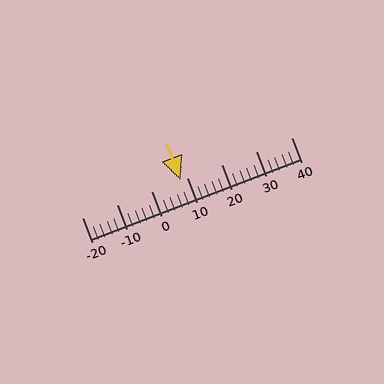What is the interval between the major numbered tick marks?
The major tick marks are spaced 10 units apart.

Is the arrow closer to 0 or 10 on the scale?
The arrow is closer to 10.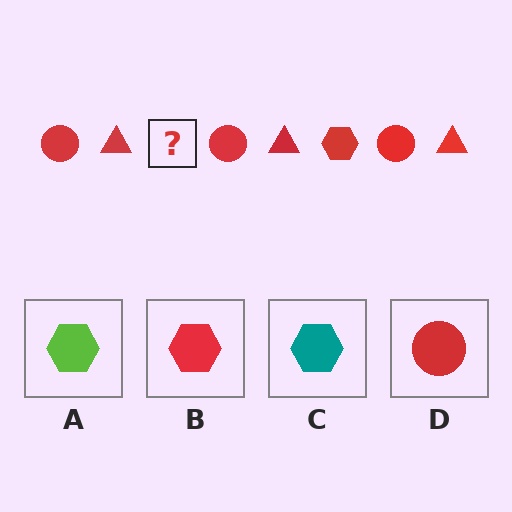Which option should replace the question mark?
Option B.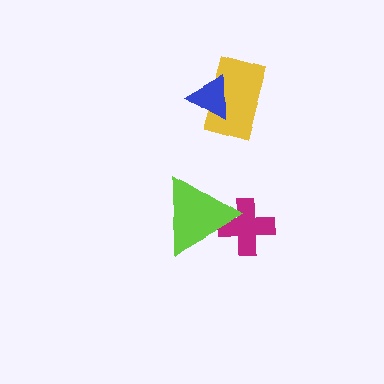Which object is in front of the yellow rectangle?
The blue triangle is in front of the yellow rectangle.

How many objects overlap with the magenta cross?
1 object overlaps with the magenta cross.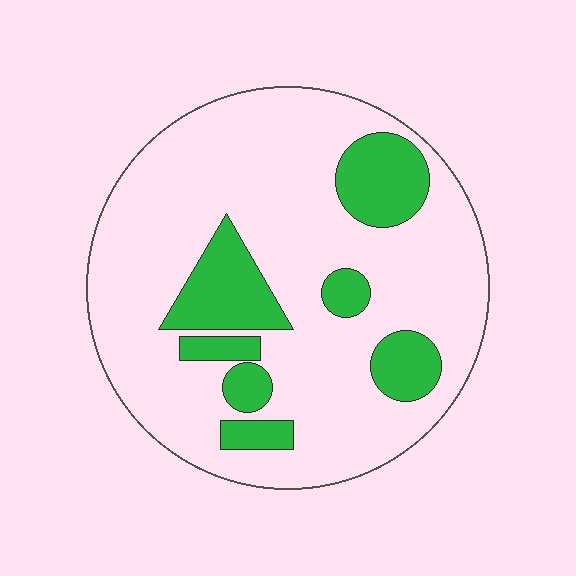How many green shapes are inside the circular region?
7.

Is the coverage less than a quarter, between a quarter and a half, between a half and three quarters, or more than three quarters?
Less than a quarter.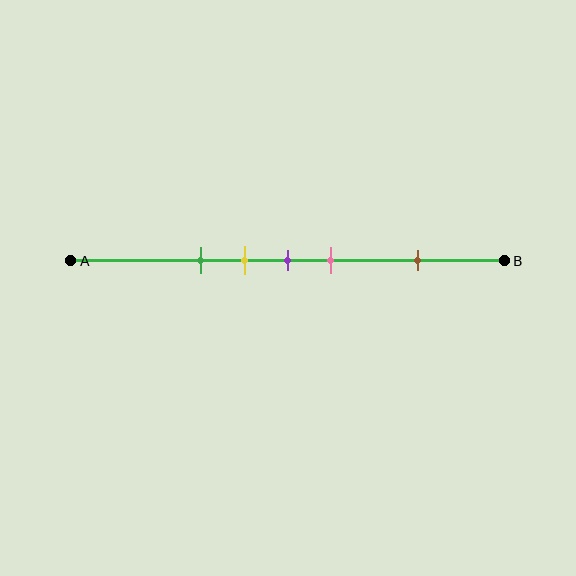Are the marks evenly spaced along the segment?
No, the marks are not evenly spaced.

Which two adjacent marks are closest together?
The yellow and purple marks are the closest adjacent pair.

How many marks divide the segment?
There are 5 marks dividing the segment.